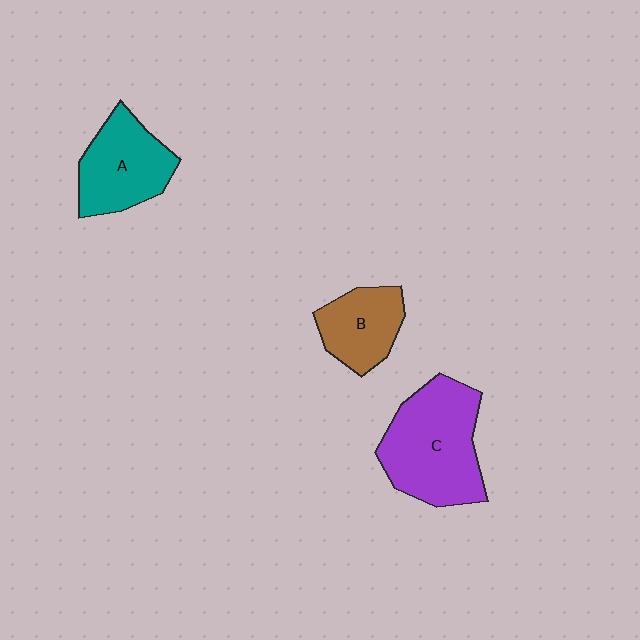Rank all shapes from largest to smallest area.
From largest to smallest: C (purple), A (teal), B (brown).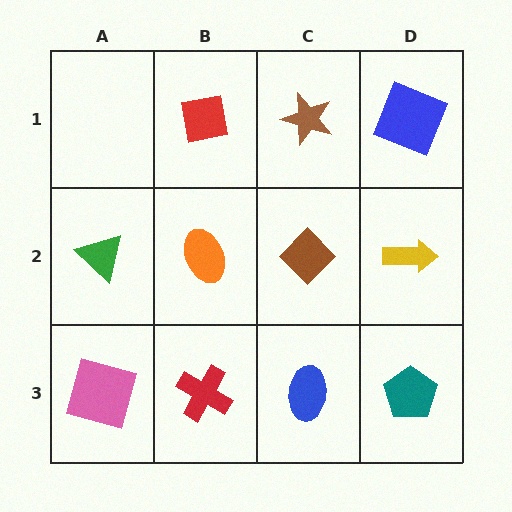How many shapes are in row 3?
4 shapes.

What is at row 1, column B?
A red square.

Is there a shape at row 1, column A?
No, that cell is empty.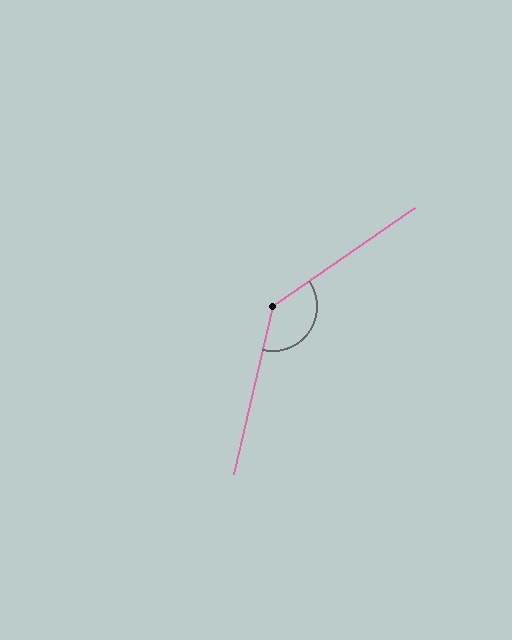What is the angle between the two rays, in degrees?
Approximately 138 degrees.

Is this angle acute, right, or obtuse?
It is obtuse.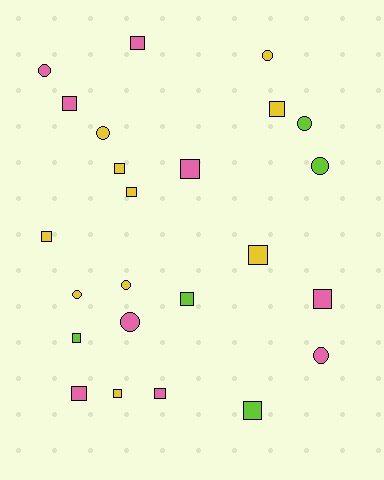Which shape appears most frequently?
Square, with 15 objects.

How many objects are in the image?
There are 24 objects.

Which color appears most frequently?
Yellow, with 10 objects.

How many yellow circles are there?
There are 4 yellow circles.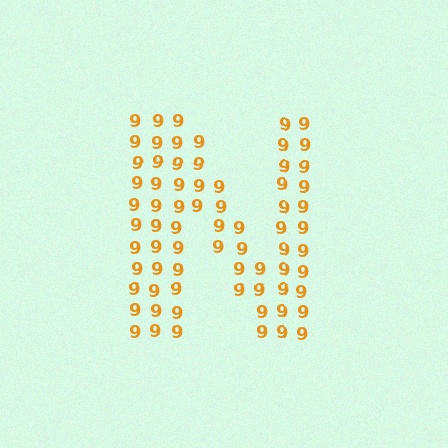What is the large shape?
The large shape is the letter N.